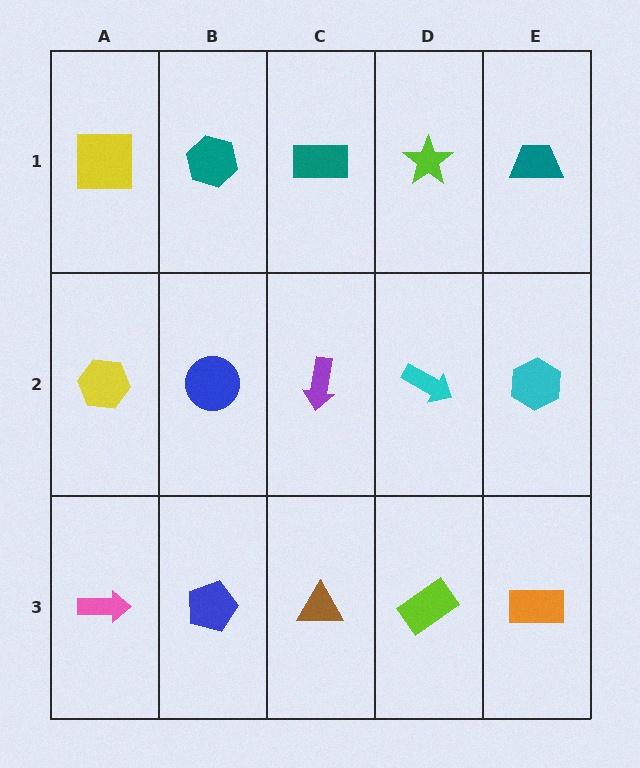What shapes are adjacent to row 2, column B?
A teal hexagon (row 1, column B), a blue pentagon (row 3, column B), a yellow hexagon (row 2, column A), a purple arrow (row 2, column C).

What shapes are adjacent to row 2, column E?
A teal trapezoid (row 1, column E), an orange rectangle (row 3, column E), a cyan arrow (row 2, column D).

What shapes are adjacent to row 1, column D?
A cyan arrow (row 2, column D), a teal rectangle (row 1, column C), a teal trapezoid (row 1, column E).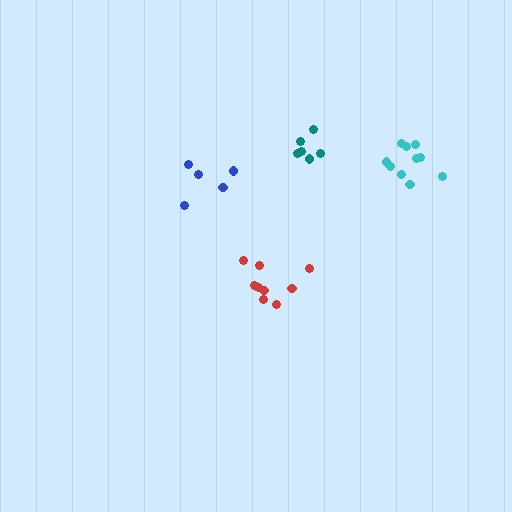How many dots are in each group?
Group 1: 6 dots, Group 2: 5 dots, Group 3: 10 dots, Group 4: 9 dots (30 total).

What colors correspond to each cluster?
The clusters are colored: teal, blue, cyan, red.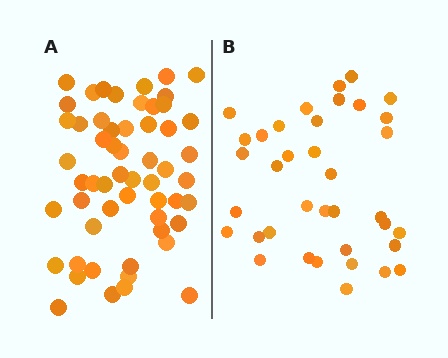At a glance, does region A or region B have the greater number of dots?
Region A (the left region) has more dots.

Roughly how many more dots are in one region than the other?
Region A has approximately 20 more dots than region B.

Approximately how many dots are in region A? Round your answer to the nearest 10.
About 60 dots. (The exact count is 56, which rounds to 60.)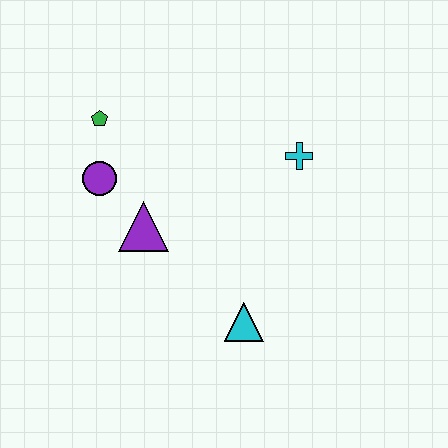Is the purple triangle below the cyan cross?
Yes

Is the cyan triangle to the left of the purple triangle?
No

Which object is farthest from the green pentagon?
The cyan triangle is farthest from the green pentagon.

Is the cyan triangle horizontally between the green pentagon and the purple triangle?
No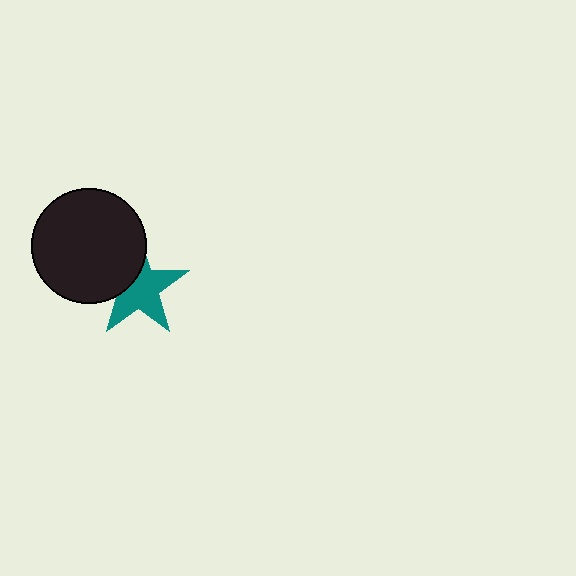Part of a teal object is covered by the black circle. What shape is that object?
It is a star.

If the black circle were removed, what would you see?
You would see the complete teal star.